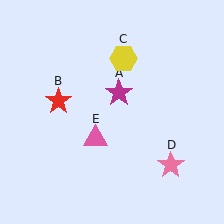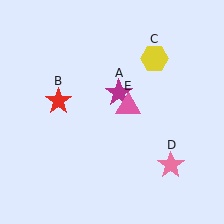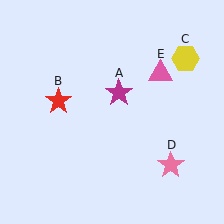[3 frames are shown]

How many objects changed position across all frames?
2 objects changed position: yellow hexagon (object C), pink triangle (object E).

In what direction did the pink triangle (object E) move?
The pink triangle (object E) moved up and to the right.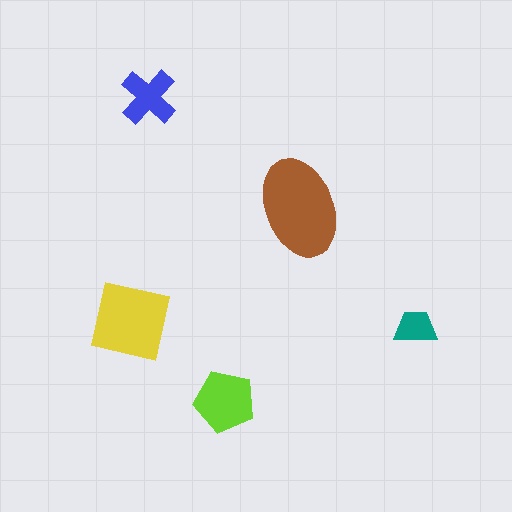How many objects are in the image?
There are 5 objects in the image.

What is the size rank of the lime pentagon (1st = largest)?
3rd.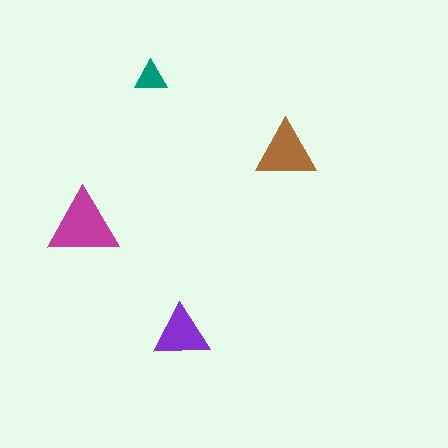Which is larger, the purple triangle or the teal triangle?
The purple one.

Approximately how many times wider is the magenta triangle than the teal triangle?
About 2 times wider.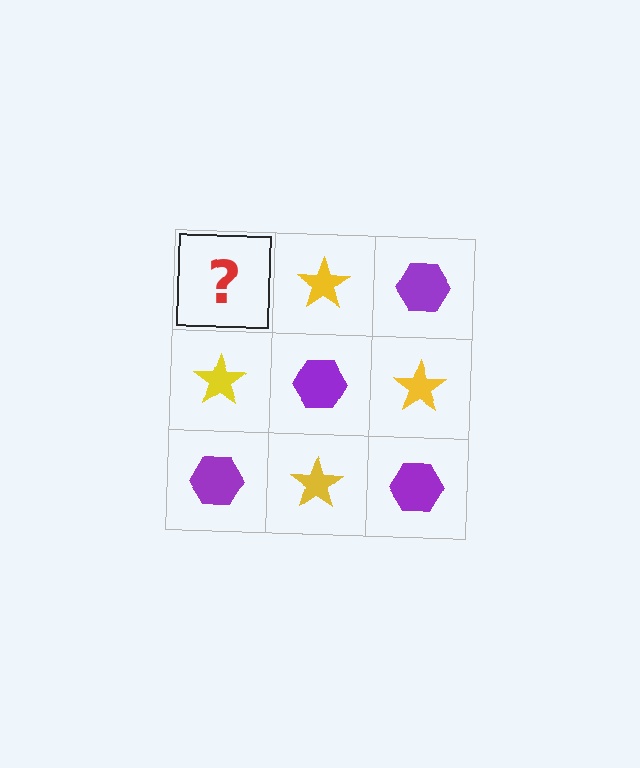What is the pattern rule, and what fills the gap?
The rule is that it alternates purple hexagon and yellow star in a checkerboard pattern. The gap should be filled with a purple hexagon.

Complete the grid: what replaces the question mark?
The question mark should be replaced with a purple hexagon.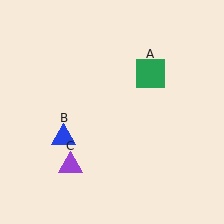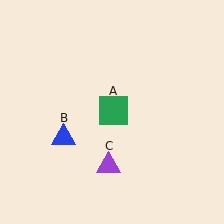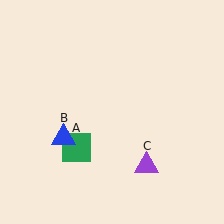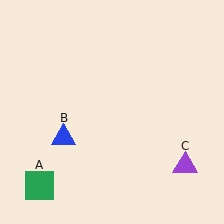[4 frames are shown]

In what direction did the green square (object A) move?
The green square (object A) moved down and to the left.